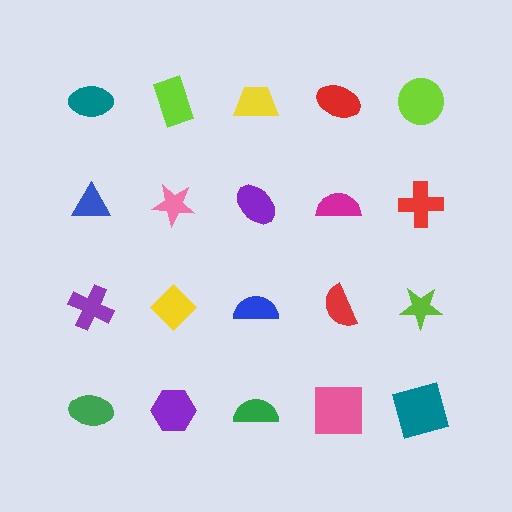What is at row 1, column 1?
A teal ellipse.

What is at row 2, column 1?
A blue triangle.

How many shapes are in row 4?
5 shapes.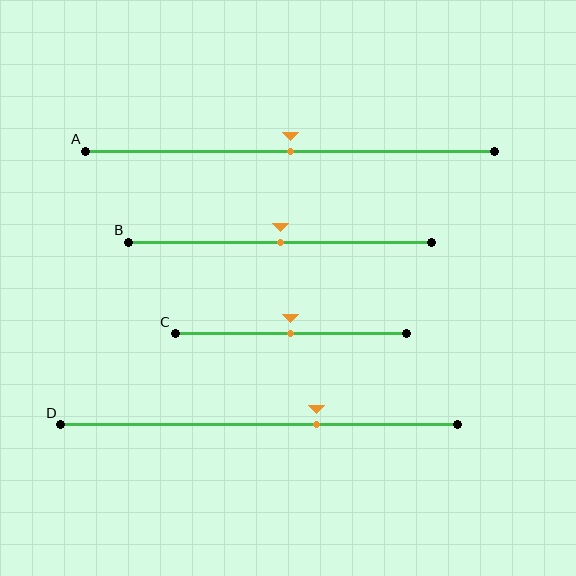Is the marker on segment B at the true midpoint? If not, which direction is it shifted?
Yes, the marker on segment B is at the true midpoint.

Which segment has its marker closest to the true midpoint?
Segment A has its marker closest to the true midpoint.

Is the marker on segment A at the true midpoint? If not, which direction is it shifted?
Yes, the marker on segment A is at the true midpoint.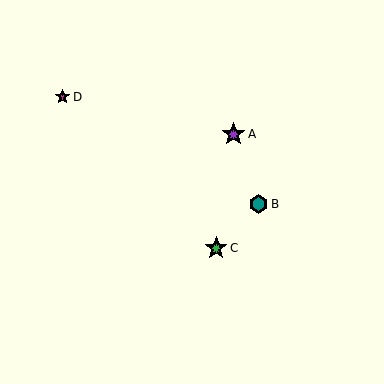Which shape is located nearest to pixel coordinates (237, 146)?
The purple star (labeled A) at (233, 134) is nearest to that location.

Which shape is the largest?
The purple star (labeled A) is the largest.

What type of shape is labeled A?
Shape A is a purple star.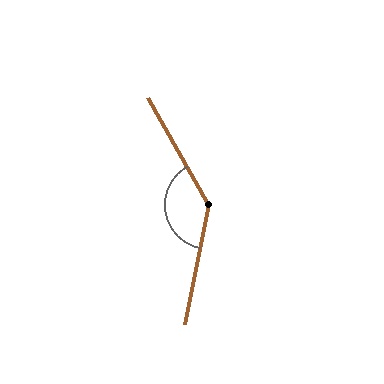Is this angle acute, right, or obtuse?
It is obtuse.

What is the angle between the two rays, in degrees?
Approximately 139 degrees.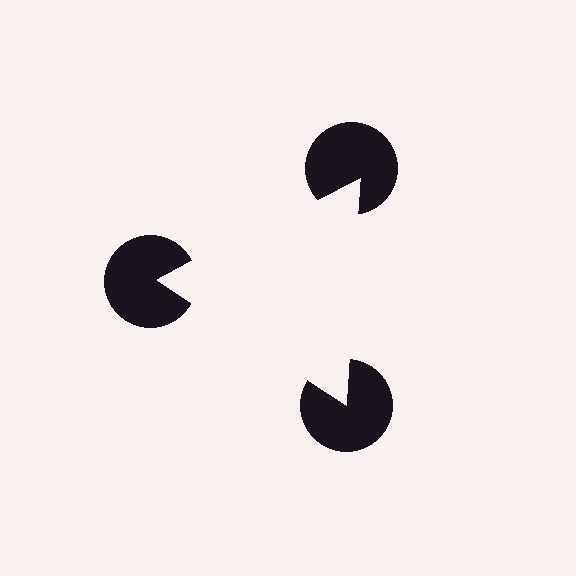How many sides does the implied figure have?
3 sides.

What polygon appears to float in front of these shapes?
An illusory triangle — its edges are inferred from the aligned wedge cuts in the pac-man discs, not physically drawn.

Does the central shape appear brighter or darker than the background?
It typically appears slightly brighter than the background, even though no actual brightness change is drawn.